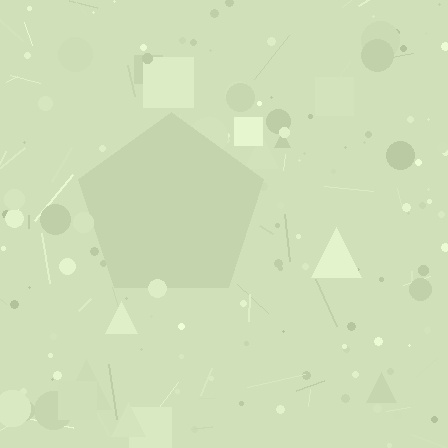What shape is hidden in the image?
A pentagon is hidden in the image.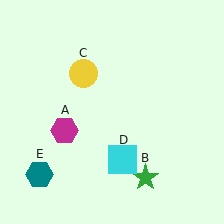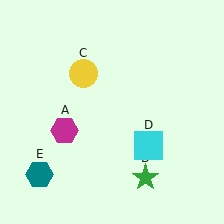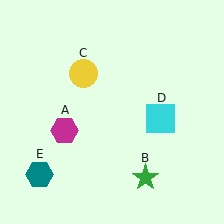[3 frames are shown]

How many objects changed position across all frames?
1 object changed position: cyan square (object D).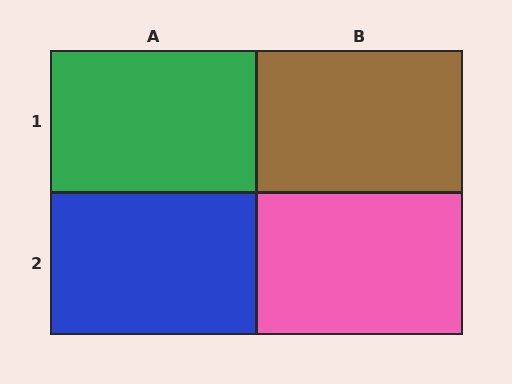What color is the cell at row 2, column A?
Blue.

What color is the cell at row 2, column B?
Pink.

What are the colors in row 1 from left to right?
Green, brown.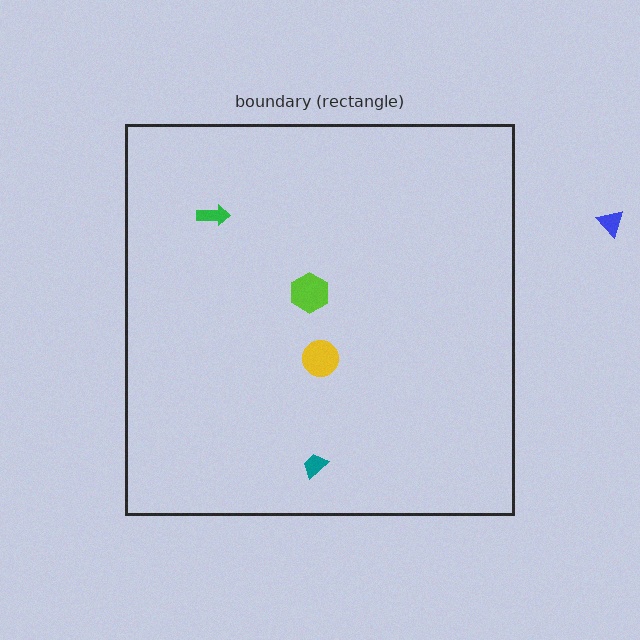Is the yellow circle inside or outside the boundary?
Inside.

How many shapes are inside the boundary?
4 inside, 1 outside.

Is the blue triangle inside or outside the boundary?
Outside.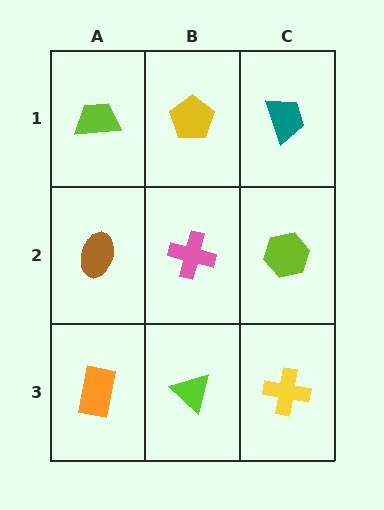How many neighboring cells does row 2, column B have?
4.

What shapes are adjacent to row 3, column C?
A lime hexagon (row 2, column C), a lime triangle (row 3, column B).